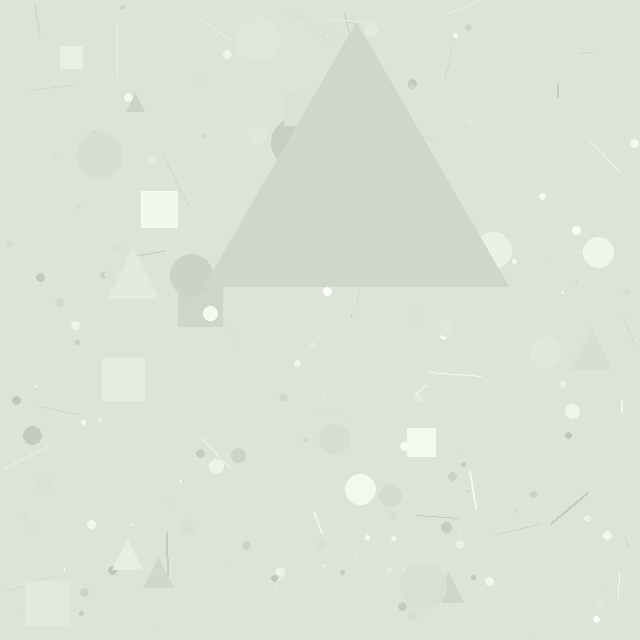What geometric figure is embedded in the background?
A triangle is embedded in the background.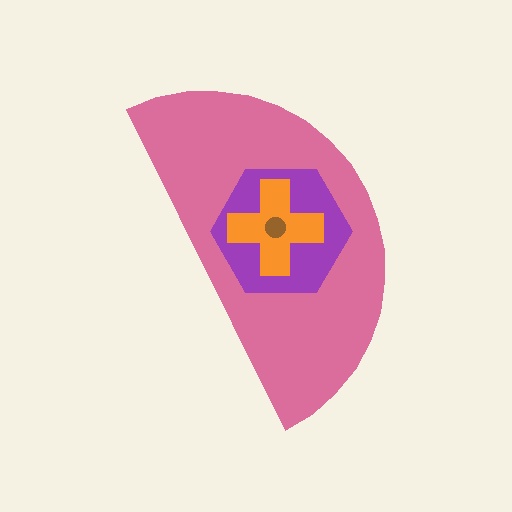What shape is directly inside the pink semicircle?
The purple hexagon.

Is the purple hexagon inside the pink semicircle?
Yes.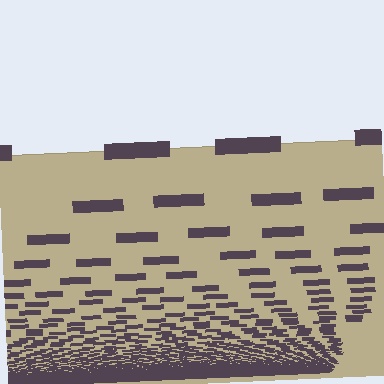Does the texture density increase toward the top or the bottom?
Density increases toward the bottom.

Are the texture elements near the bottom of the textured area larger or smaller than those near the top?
Smaller. The gradient is inverted — elements near the bottom are smaller and denser.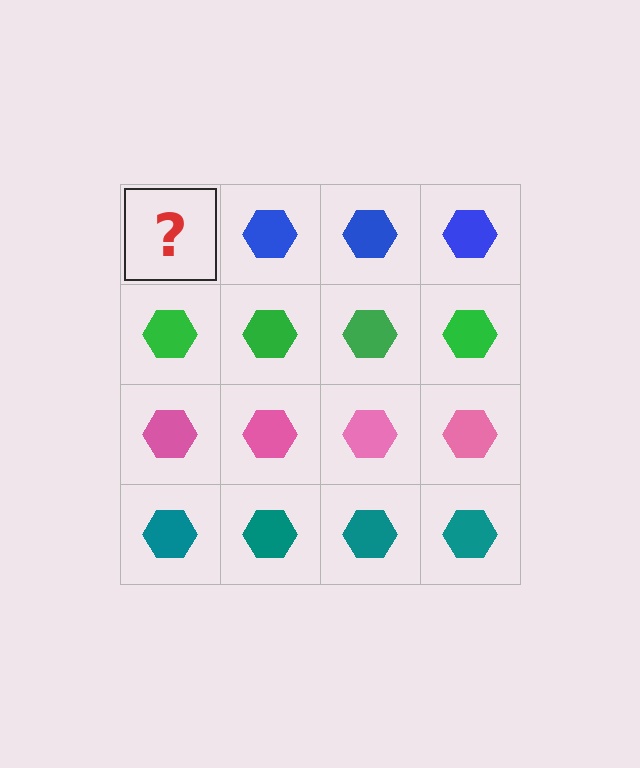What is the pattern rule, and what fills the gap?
The rule is that each row has a consistent color. The gap should be filled with a blue hexagon.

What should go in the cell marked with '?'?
The missing cell should contain a blue hexagon.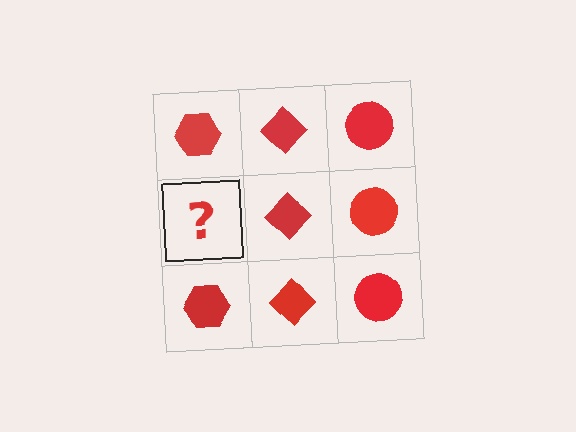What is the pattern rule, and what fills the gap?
The rule is that each column has a consistent shape. The gap should be filled with a red hexagon.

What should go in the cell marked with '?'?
The missing cell should contain a red hexagon.